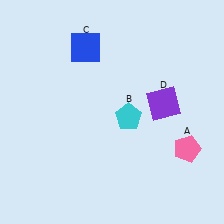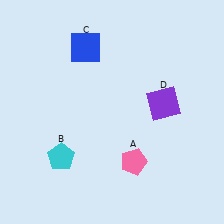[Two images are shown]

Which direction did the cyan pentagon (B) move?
The cyan pentagon (B) moved left.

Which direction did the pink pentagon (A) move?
The pink pentagon (A) moved left.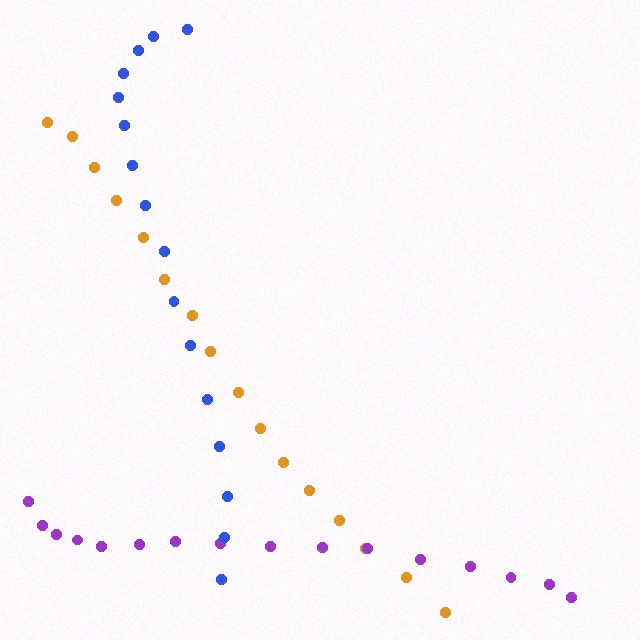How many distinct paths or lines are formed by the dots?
There are 3 distinct paths.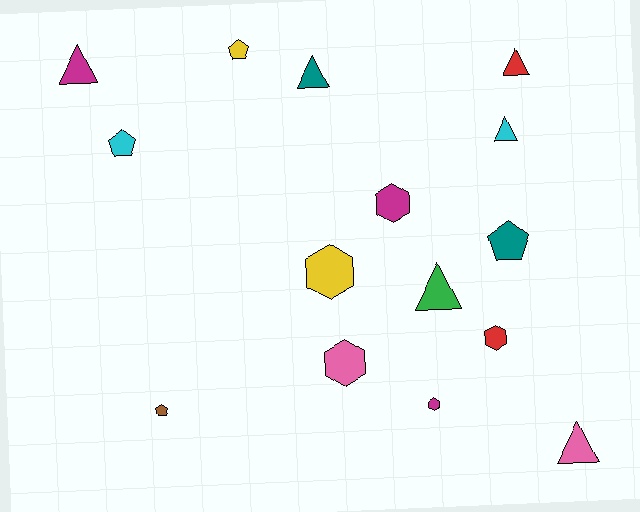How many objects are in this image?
There are 15 objects.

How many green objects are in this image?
There is 1 green object.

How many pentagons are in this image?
There are 4 pentagons.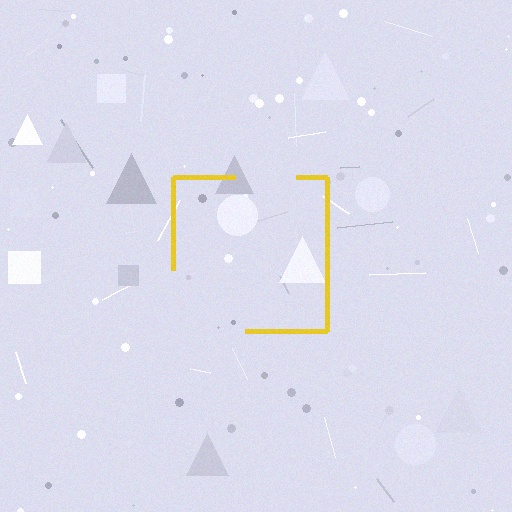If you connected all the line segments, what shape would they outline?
They would outline a square.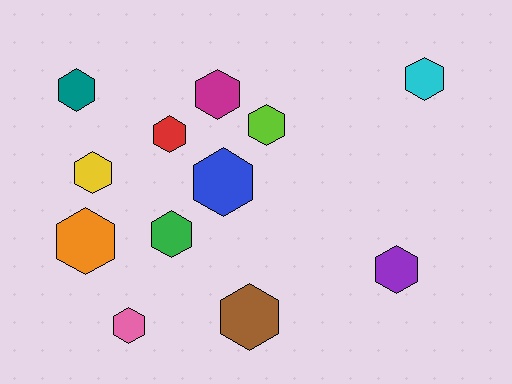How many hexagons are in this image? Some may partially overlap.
There are 12 hexagons.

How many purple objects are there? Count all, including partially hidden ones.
There is 1 purple object.